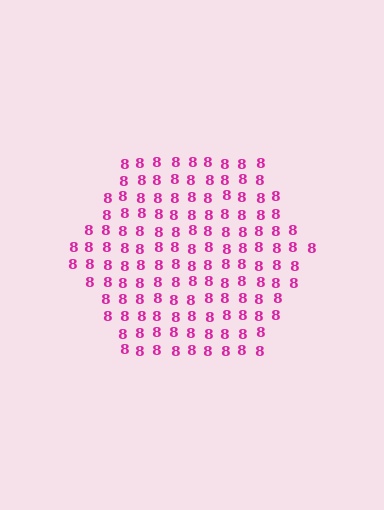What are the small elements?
The small elements are digit 8's.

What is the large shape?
The large shape is a hexagon.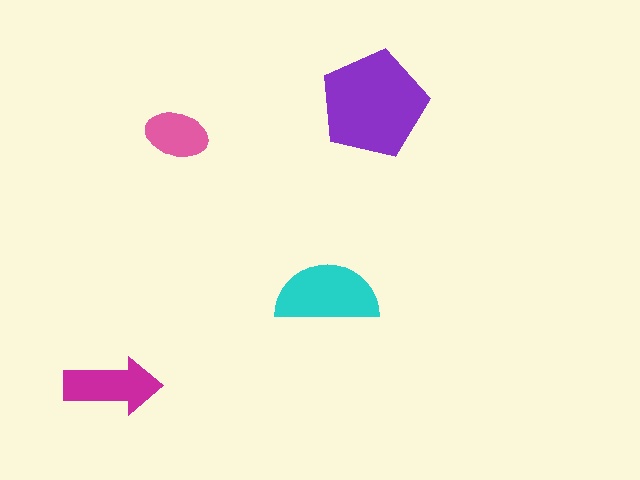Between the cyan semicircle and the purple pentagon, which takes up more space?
The purple pentagon.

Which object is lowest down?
The magenta arrow is bottommost.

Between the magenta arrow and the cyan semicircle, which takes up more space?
The cyan semicircle.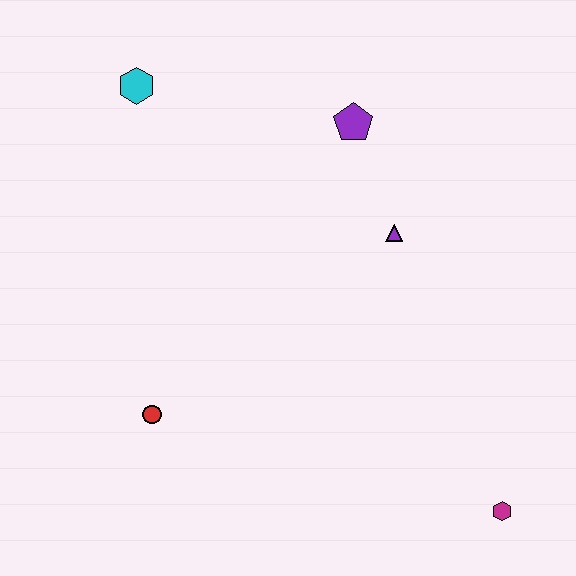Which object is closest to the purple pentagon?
The purple triangle is closest to the purple pentagon.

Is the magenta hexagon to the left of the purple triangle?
No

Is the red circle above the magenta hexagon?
Yes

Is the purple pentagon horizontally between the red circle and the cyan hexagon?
No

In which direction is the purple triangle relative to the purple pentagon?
The purple triangle is below the purple pentagon.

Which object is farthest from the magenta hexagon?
The cyan hexagon is farthest from the magenta hexagon.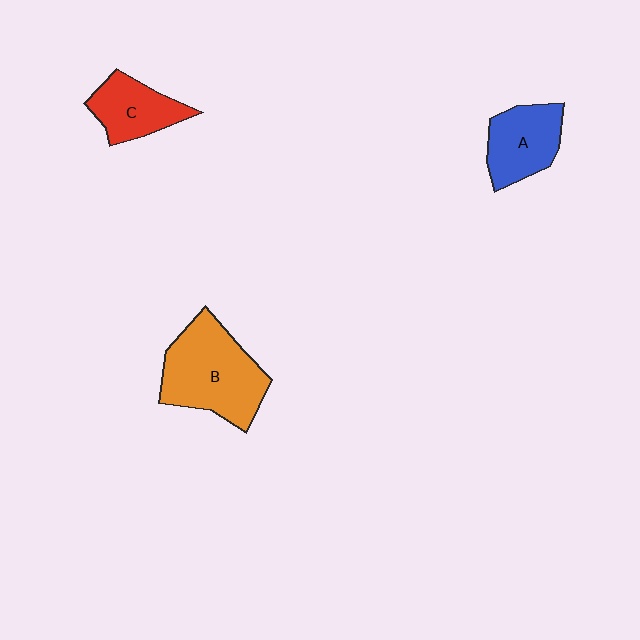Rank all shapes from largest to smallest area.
From largest to smallest: B (orange), A (blue), C (red).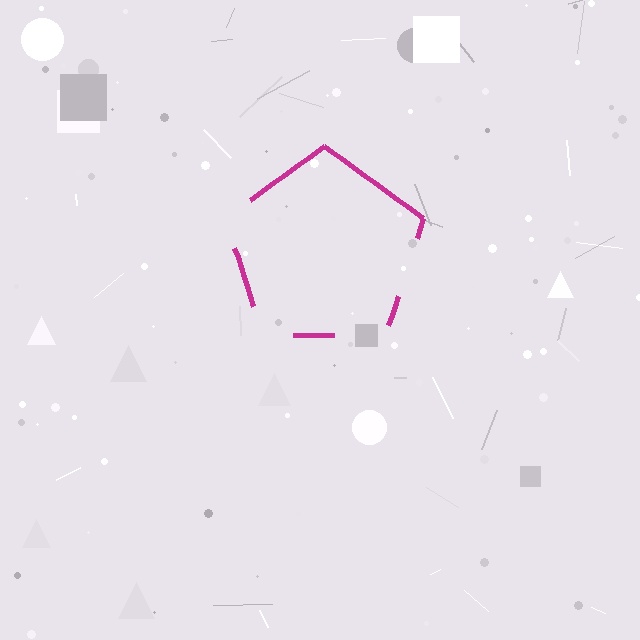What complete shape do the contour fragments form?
The contour fragments form a pentagon.